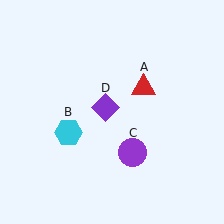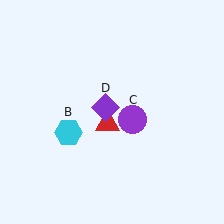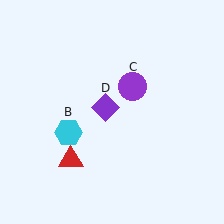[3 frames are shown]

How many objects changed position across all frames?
2 objects changed position: red triangle (object A), purple circle (object C).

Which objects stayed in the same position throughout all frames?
Cyan hexagon (object B) and purple diamond (object D) remained stationary.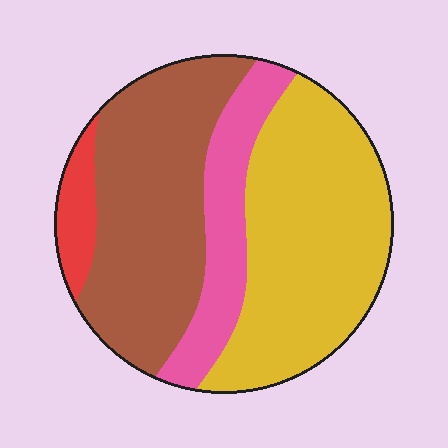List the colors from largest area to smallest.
From largest to smallest: yellow, brown, pink, red.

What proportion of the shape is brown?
Brown covers around 35% of the shape.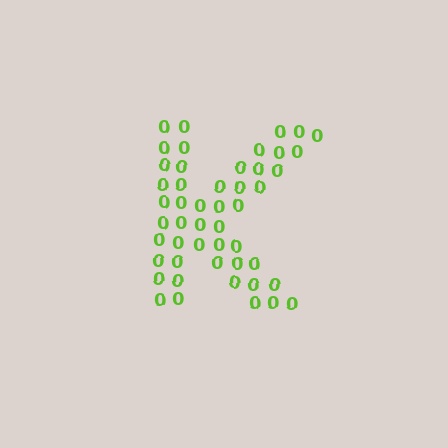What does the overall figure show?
The overall figure shows the letter K.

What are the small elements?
The small elements are digit 0's.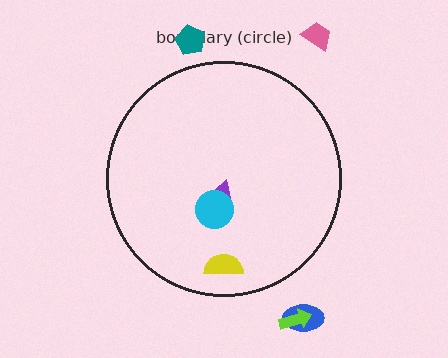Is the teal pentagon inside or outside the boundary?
Outside.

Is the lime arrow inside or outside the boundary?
Outside.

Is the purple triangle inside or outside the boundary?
Inside.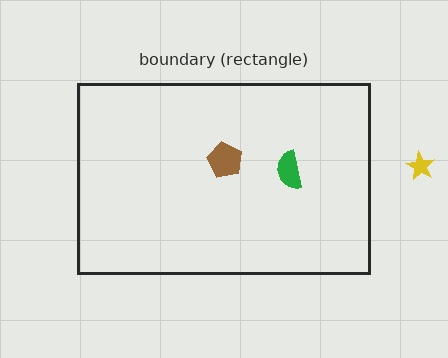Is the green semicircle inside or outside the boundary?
Inside.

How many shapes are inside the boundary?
2 inside, 1 outside.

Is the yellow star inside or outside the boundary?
Outside.